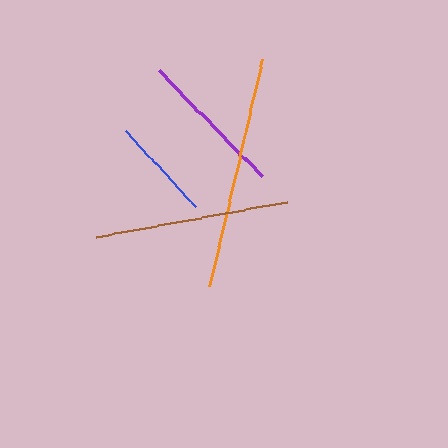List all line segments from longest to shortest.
From longest to shortest: orange, brown, purple, blue.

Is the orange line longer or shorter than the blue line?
The orange line is longer than the blue line.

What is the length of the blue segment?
The blue segment is approximately 103 pixels long.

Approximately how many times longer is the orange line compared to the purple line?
The orange line is approximately 1.6 times the length of the purple line.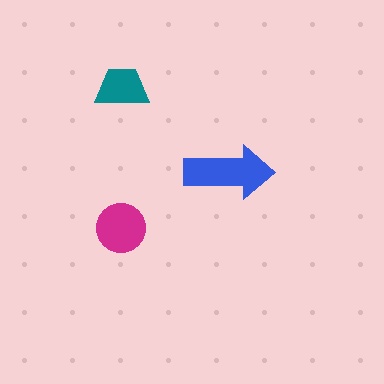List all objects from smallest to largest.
The teal trapezoid, the magenta circle, the blue arrow.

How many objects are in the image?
There are 3 objects in the image.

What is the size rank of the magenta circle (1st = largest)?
2nd.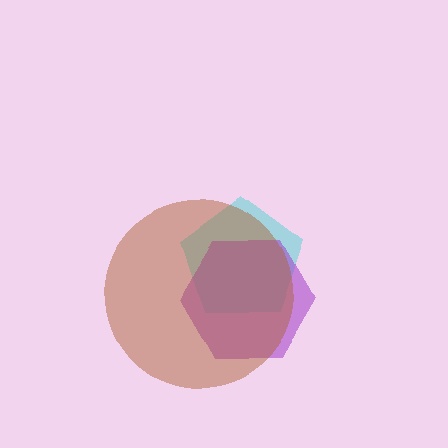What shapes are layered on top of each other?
The layered shapes are: a cyan pentagon, a purple hexagon, a brown circle.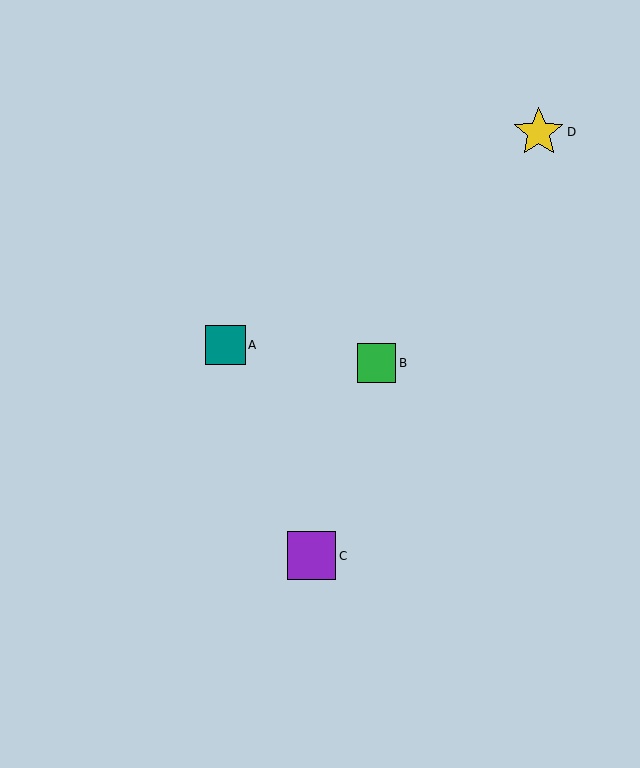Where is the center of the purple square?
The center of the purple square is at (312, 556).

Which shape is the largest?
The yellow star (labeled D) is the largest.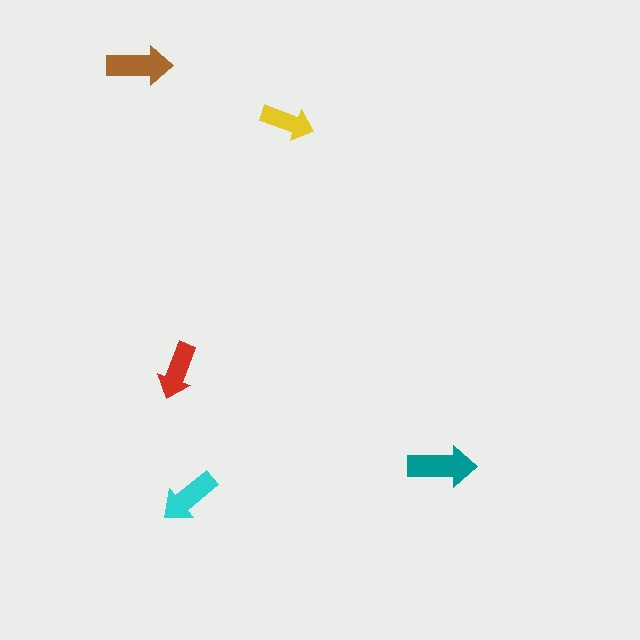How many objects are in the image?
There are 5 objects in the image.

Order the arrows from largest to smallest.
the teal one, the brown one, the cyan one, the red one, the yellow one.